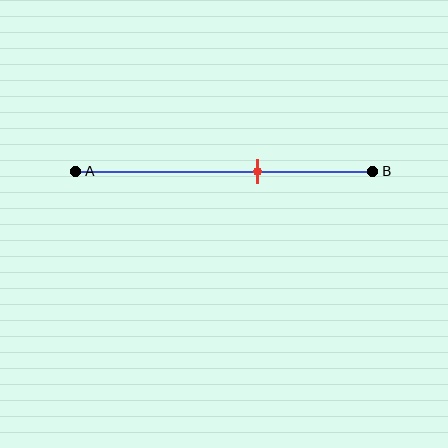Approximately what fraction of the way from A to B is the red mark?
The red mark is approximately 60% of the way from A to B.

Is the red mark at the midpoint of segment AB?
No, the mark is at about 60% from A, not at the 50% midpoint.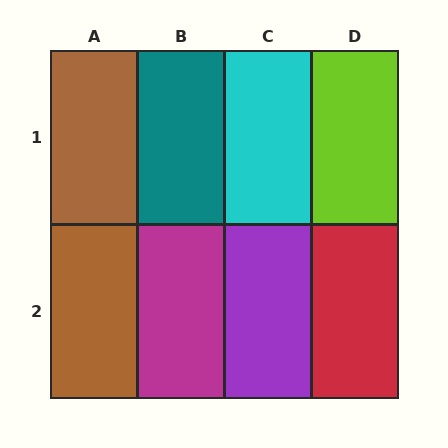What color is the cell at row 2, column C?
Purple.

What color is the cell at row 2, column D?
Red.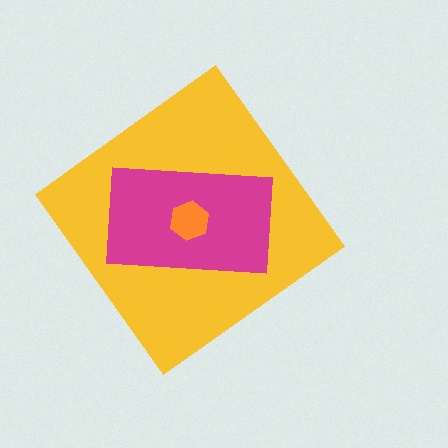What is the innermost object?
The orange hexagon.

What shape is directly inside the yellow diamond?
The magenta rectangle.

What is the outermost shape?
The yellow diamond.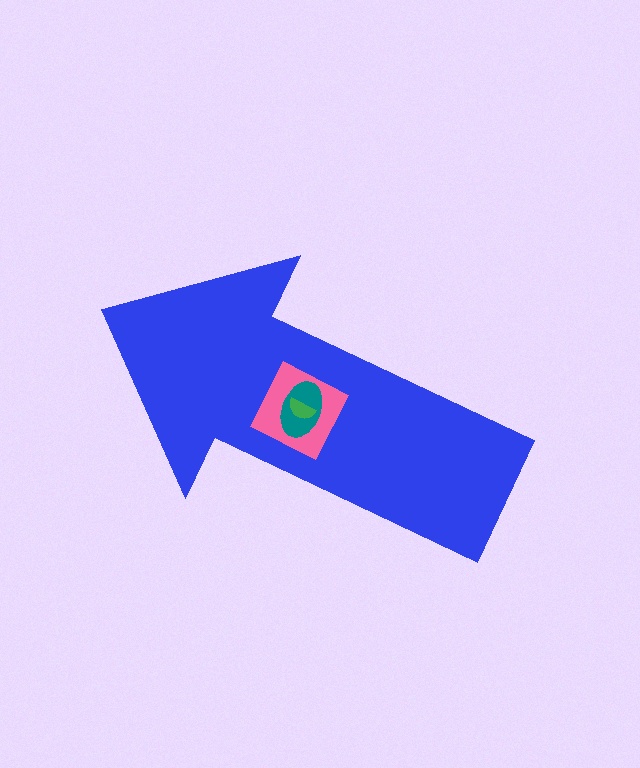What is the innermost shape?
The green semicircle.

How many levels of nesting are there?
4.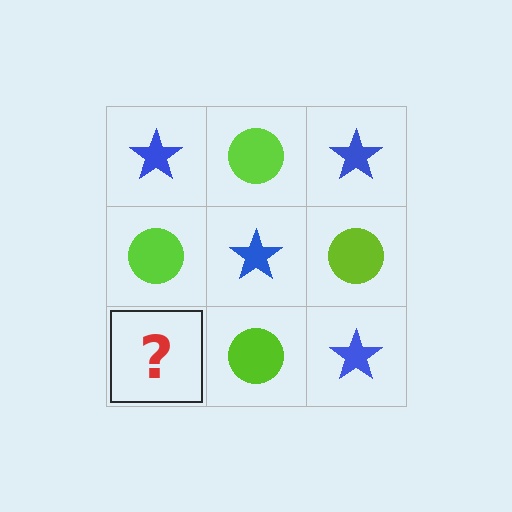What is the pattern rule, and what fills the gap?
The rule is that it alternates blue star and lime circle in a checkerboard pattern. The gap should be filled with a blue star.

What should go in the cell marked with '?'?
The missing cell should contain a blue star.